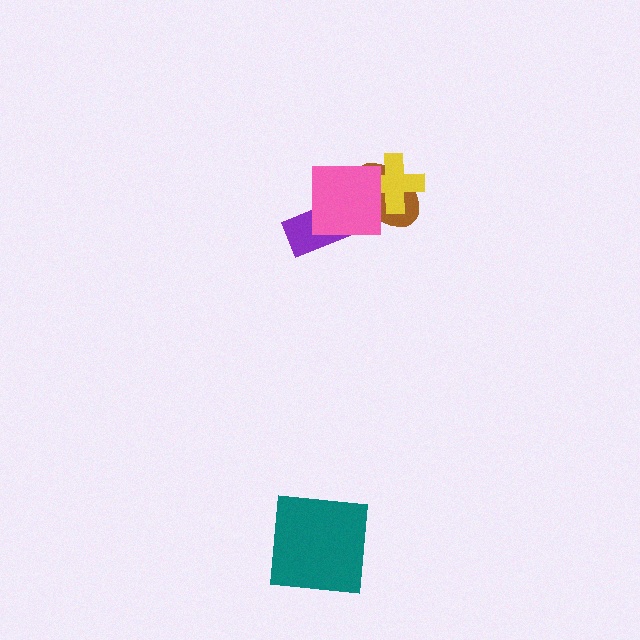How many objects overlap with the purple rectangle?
1 object overlaps with the purple rectangle.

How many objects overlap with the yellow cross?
2 objects overlap with the yellow cross.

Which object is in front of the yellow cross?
The pink square is in front of the yellow cross.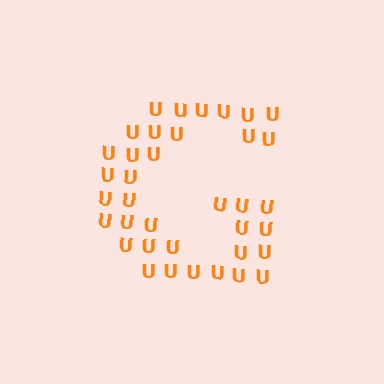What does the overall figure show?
The overall figure shows the letter G.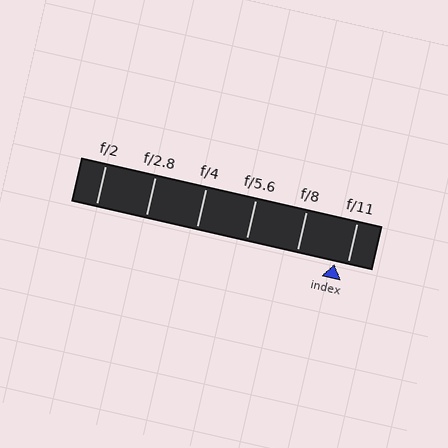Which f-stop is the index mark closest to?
The index mark is closest to f/11.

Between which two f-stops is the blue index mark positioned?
The index mark is between f/8 and f/11.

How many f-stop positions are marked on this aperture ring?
There are 6 f-stop positions marked.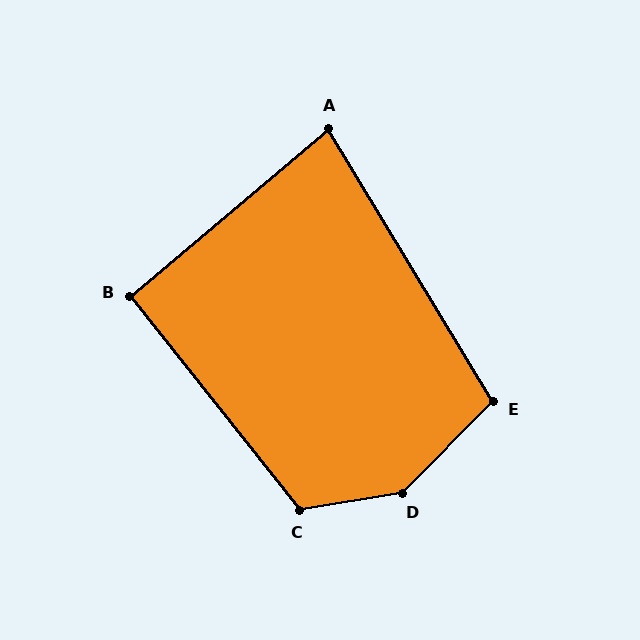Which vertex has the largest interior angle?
D, at approximately 144 degrees.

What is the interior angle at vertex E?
Approximately 104 degrees (obtuse).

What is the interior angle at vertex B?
Approximately 92 degrees (approximately right).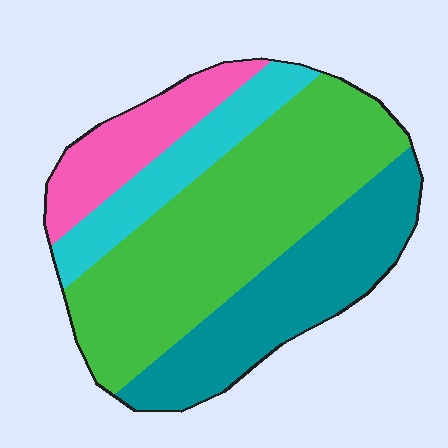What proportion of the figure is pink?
Pink takes up about one eighth (1/8) of the figure.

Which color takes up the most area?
Green, at roughly 45%.